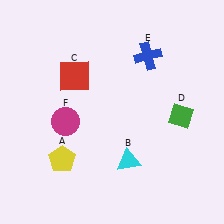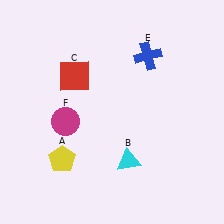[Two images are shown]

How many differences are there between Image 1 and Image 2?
There is 1 difference between the two images.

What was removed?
The green diamond (D) was removed in Image 2.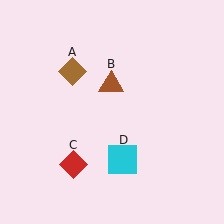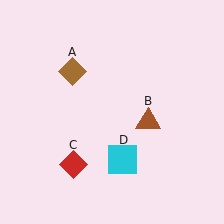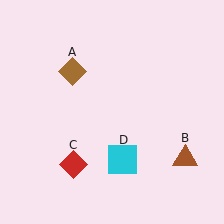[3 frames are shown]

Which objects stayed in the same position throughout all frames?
Brown diamond (object A) and red diamond (object C) and cyan square (object D) remained stationary.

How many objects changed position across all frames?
1 object changed position: brown triangle (object B).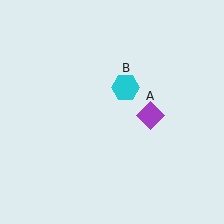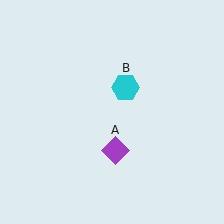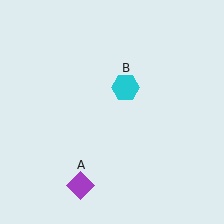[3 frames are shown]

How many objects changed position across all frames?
1 object changed position: purple diamond (object A).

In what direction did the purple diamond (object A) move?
The purple diamond (object A) moved down and to the left.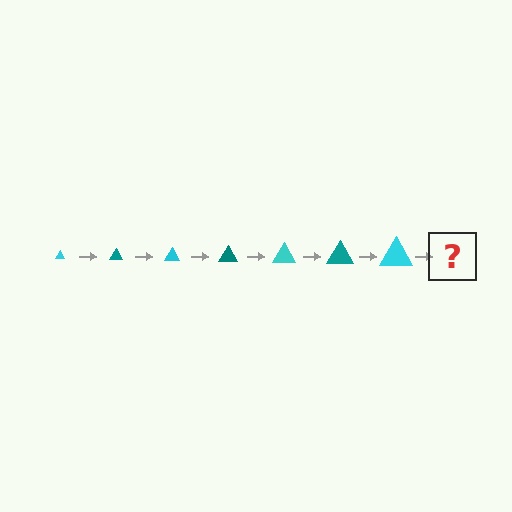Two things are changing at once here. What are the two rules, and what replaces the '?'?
The two rules are that the triangle grows larger each step and the color cycles through cyan and teal. The '?' should be a teal triangle, larger than the previous one.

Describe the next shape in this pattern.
It should be a teal triangle, larger than the previous one.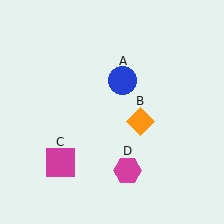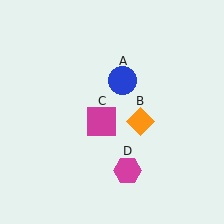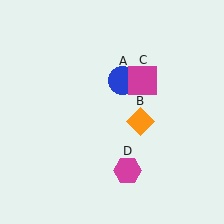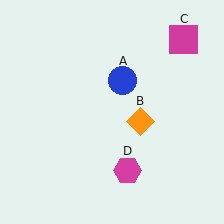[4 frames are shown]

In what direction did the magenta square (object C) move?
The magenta square (object C) moved up and to the right.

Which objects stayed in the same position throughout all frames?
Blue circle (object A) and orange diamond (object B) and magenta hexagon (object D) remained stationary.